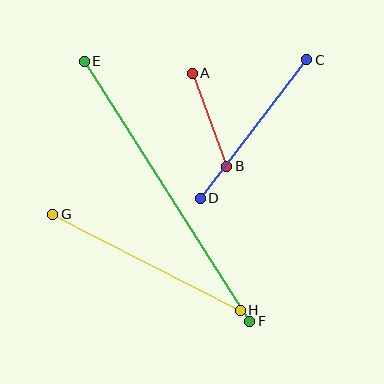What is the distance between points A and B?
The distance is approximately 99 pixels.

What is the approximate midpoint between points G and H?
The midpoint is at approximately (147, 262) pixels.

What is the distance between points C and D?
The distance is approximately 175 pixels.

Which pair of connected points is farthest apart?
Points E and F are farthest apart.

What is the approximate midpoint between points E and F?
The midpoint is at approximately (167, 191) pixels.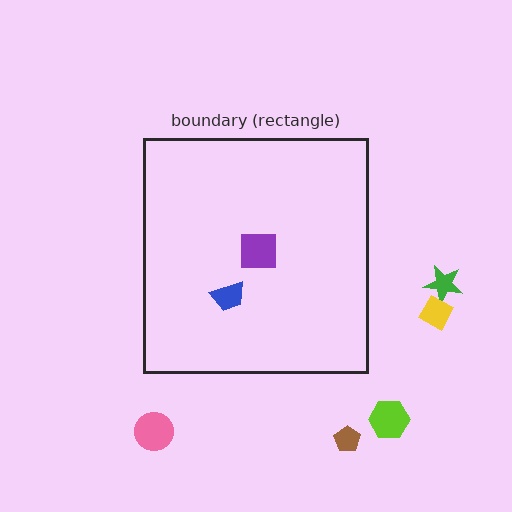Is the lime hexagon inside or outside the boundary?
Outside.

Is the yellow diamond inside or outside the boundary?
Outside.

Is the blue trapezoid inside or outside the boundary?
Inside.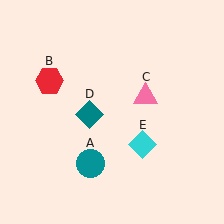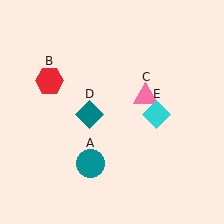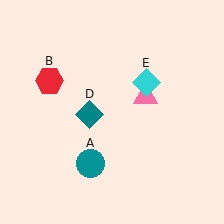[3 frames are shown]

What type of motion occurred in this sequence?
The cyan diamond (object E) rotated counterclockwise around the center of the scene.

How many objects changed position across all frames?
1 object changed position: cyan diamond (object E).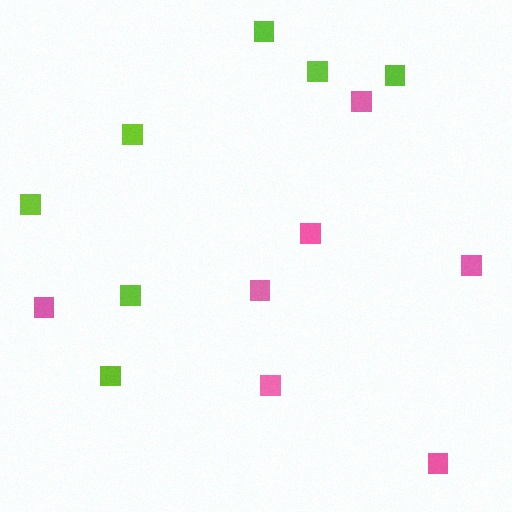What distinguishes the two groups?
There are 2 groups: one group of pink squares (7) and one group of lime squares (7).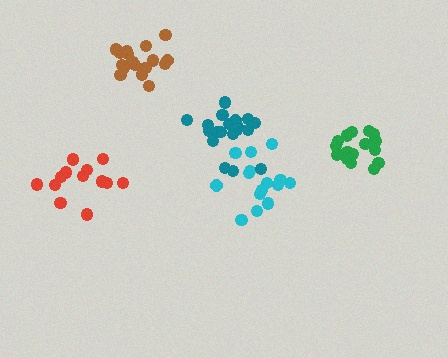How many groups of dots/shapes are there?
There are 5 groups.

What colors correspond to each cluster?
The clusters are colored: cyan, brown, green, red, teal.